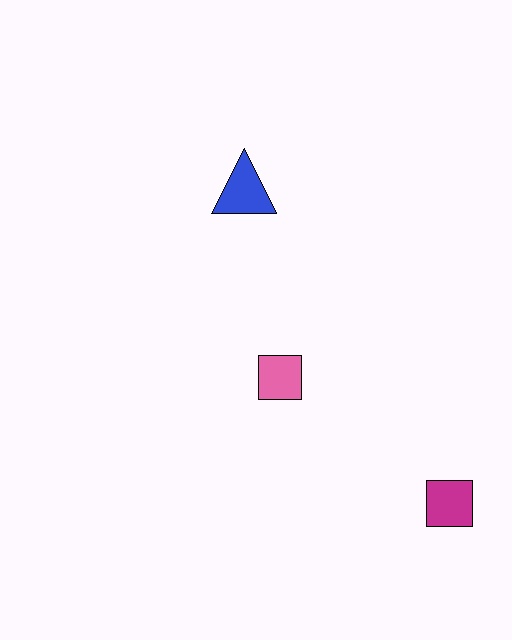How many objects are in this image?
There are 3 objects.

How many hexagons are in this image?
There are no hexagons.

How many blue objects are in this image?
There is 1 blue object.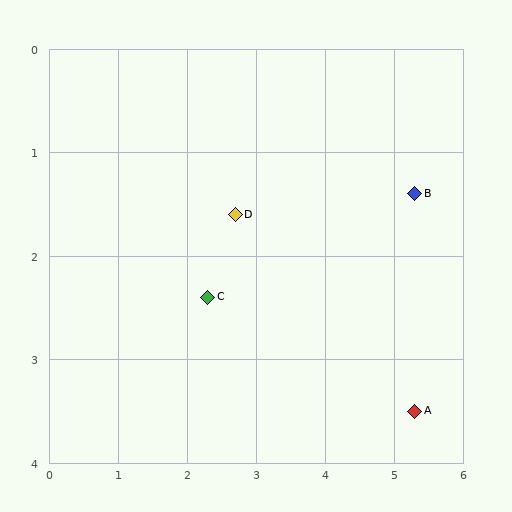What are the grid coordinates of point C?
Point C is at approximately (2.3, 2.4).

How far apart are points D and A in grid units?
Points D and A are about 3.2 grid units apart.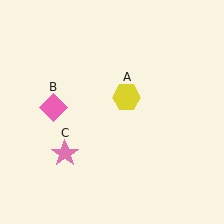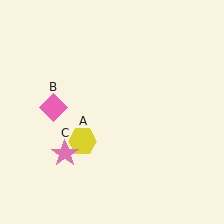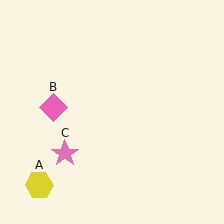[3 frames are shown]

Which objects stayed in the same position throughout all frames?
Pink diamond (object B) and pink star (object C) remained stationary.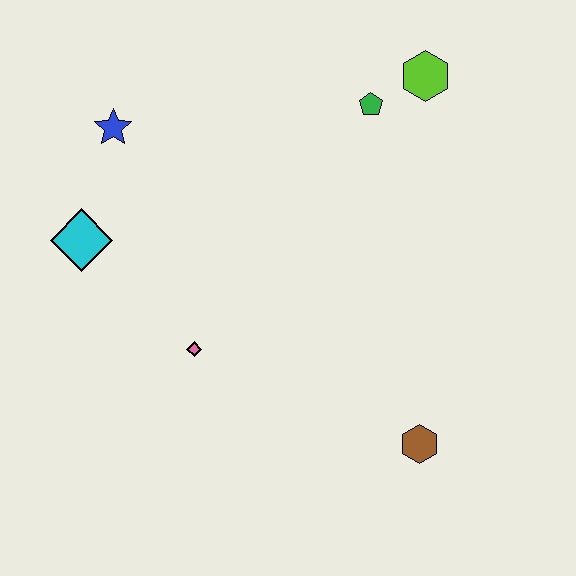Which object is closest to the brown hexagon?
The pink diamond is closest to the brown hexagon.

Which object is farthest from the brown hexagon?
The blue star is farthest from the brown hexagon.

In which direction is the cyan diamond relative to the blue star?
The cyan diamond is below the blue star.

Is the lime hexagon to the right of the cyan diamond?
Yes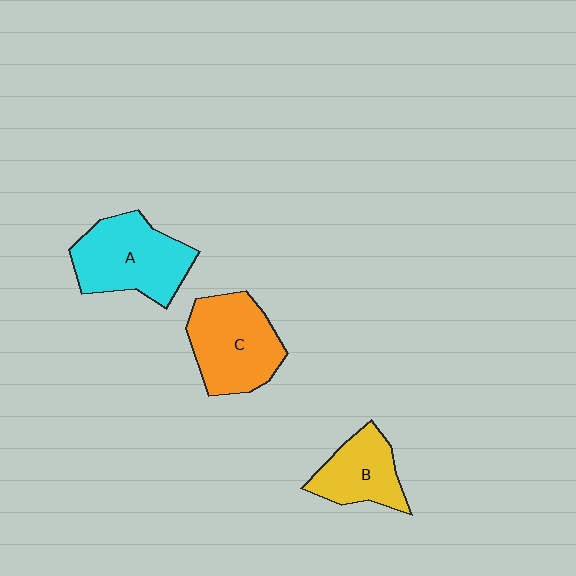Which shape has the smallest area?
Shape B (yellow).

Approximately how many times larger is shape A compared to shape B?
Approximately 1.5 times.